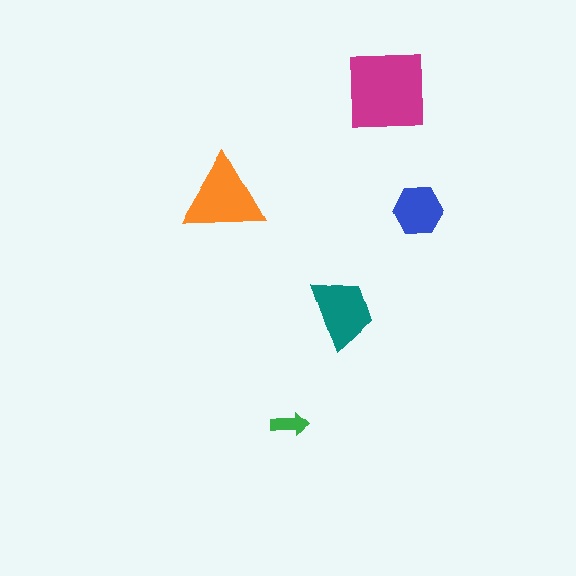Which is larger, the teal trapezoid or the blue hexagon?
The teal trapezoid.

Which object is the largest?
The magenta square.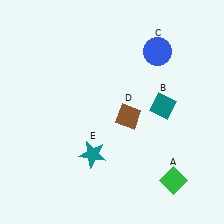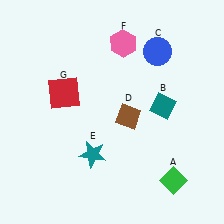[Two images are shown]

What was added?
A pink hexagon (F), a red square (G) were added in Image 2.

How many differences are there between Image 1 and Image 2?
There are 2 differences between the two images.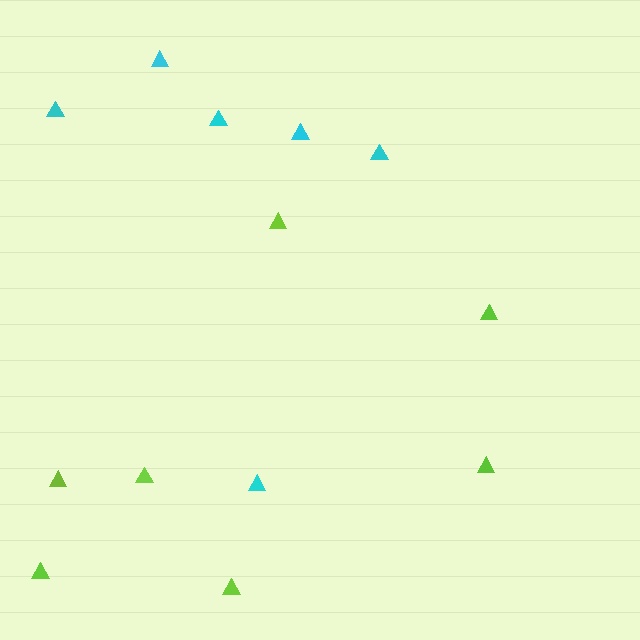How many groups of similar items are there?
There are 2 groups: one group of lime triangles (7) and one group of cyan triangles (6).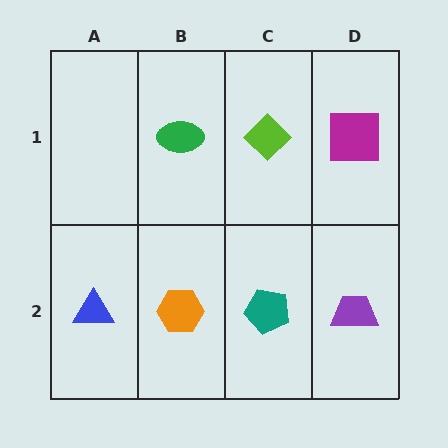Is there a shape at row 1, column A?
No, that cell is empty.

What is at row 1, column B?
A green ellipse.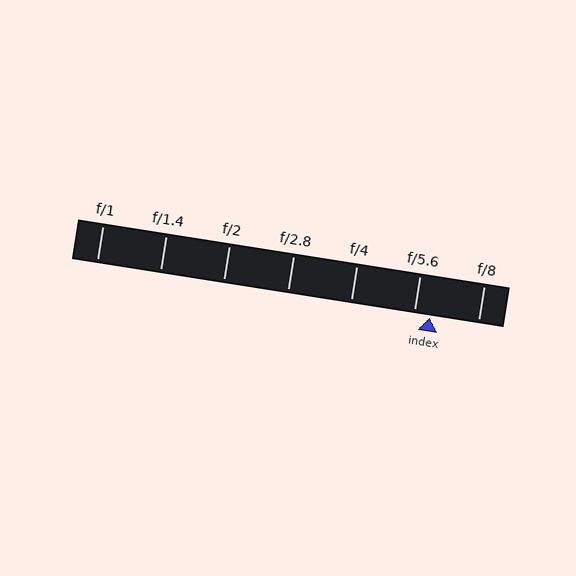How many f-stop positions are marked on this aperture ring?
There are 7 f-stop positions marked.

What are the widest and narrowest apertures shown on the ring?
The widest aperture shown is f/1 and the narrowest is f/8.